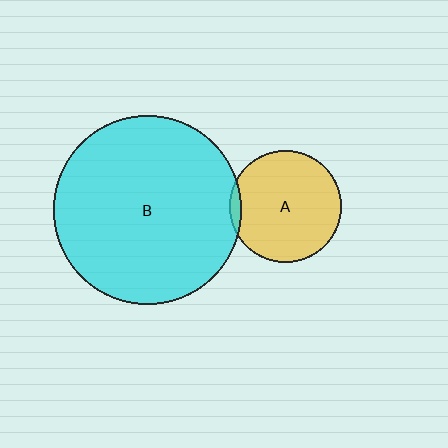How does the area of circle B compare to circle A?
Approximately 2.8 times.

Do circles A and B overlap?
Yes.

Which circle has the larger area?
Circle B (cyan).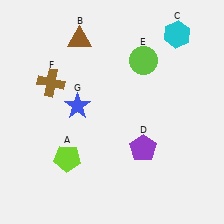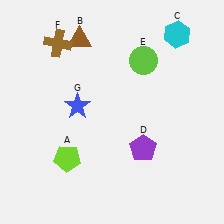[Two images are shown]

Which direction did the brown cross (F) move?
The brown cross (F) moved up.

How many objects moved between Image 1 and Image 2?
1 object moved between the two images.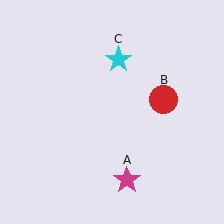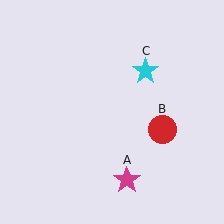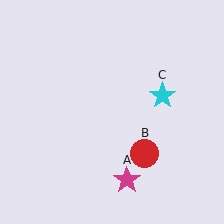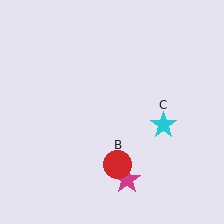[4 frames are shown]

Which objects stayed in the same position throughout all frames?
Magenta star (object A) remained stationary.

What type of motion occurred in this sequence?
The red circle (object B), cyan star (object C) rotated clockwise around the center of the scene.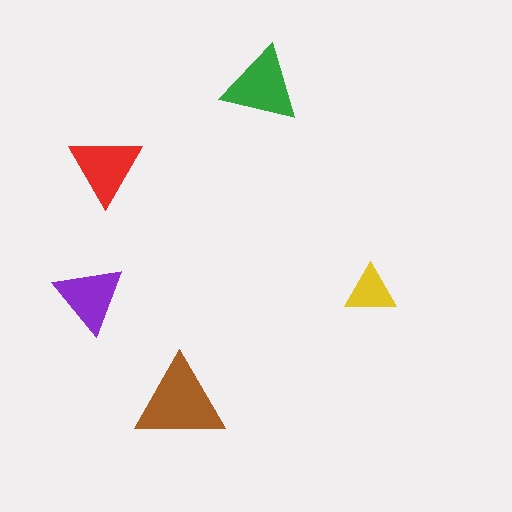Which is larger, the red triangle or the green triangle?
The green one.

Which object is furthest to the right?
The yellow triangle is rightmost.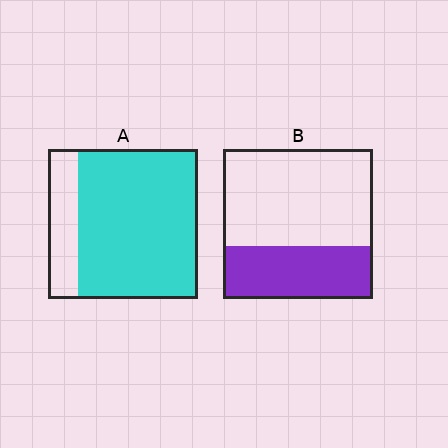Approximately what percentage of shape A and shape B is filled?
A is approximately 80% and B is approximately 35%.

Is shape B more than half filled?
No.